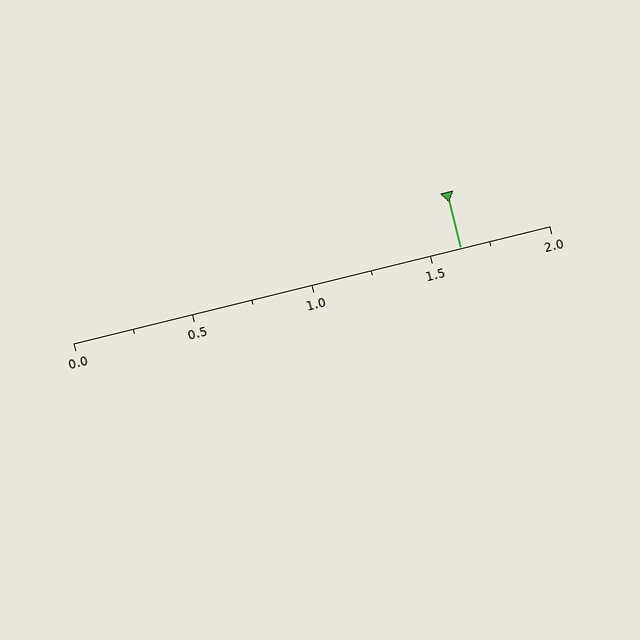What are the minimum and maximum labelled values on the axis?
The axis runs from 0.0 to 2.0.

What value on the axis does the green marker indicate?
The marker indicates approximately 1.62.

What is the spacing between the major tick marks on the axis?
The major ticks are spaced 0.5 apart.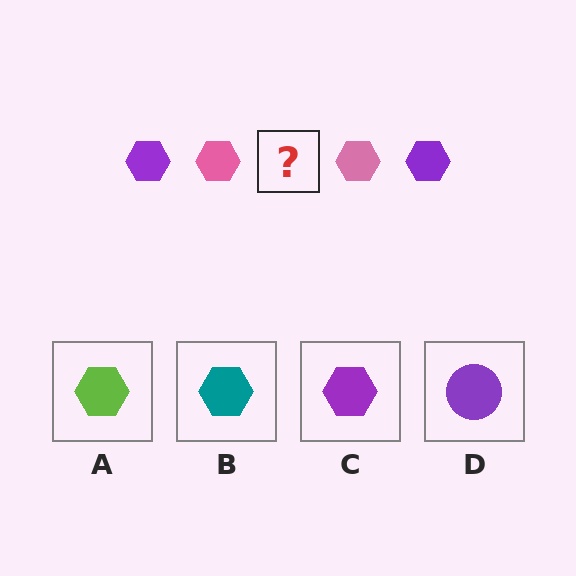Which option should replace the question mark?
Option C.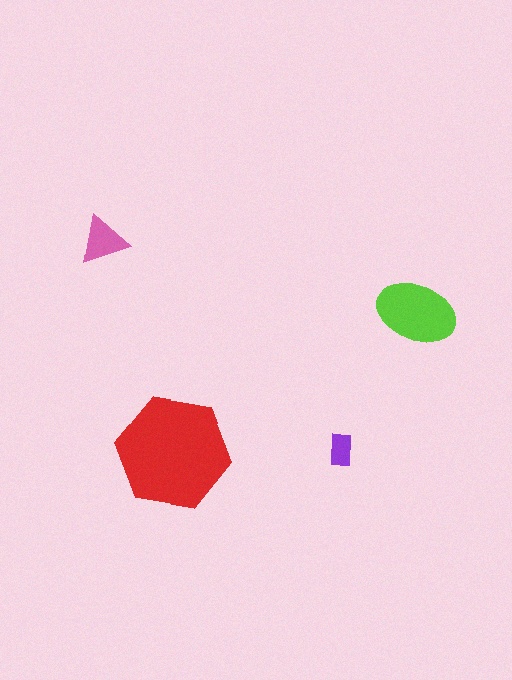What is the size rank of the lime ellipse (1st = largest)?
2nd.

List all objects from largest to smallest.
The red hexagon, the lime ellipse, the pink triangle, the purple rectangle.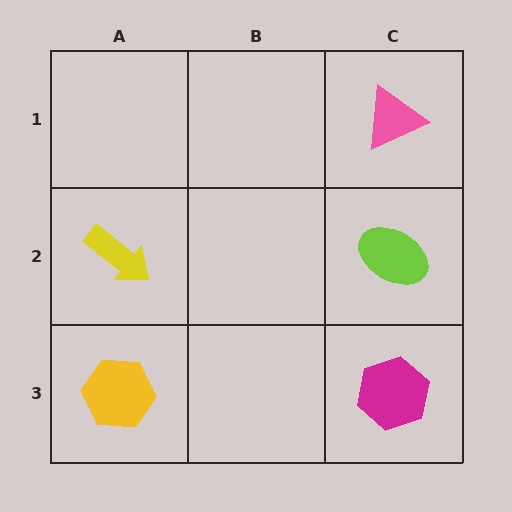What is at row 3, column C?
A magenta hexagon.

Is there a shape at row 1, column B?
No, that cell is empty.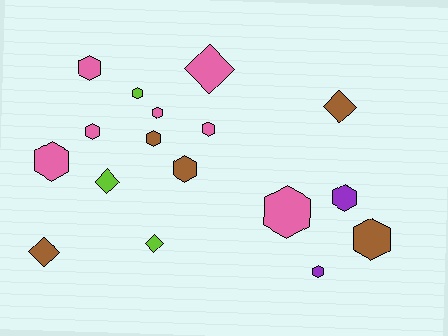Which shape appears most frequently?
Hexagon, with 12 objects.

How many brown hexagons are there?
There are 3 brown hexagons.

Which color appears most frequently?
Pink, with 7 objects.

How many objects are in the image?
There are 17 objects.